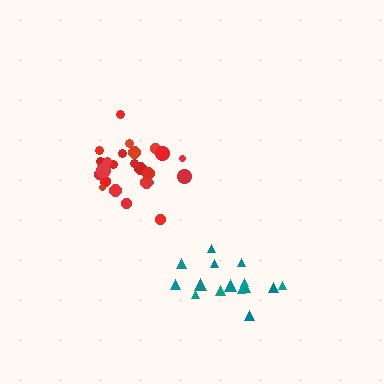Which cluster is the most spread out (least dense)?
Teal.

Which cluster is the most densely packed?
Red.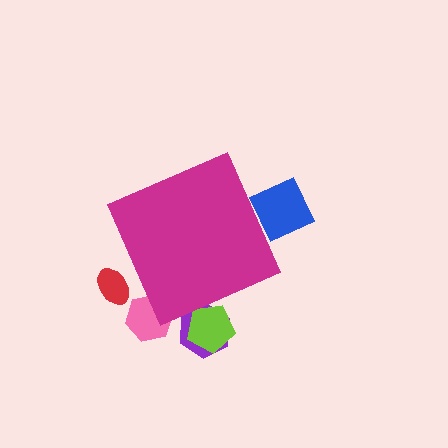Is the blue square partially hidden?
Yes, the blue square is partially hidden behind the magenta diamond.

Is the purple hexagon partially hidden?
Yes, the purple hexagon is partially hidden behind the magenta diamond.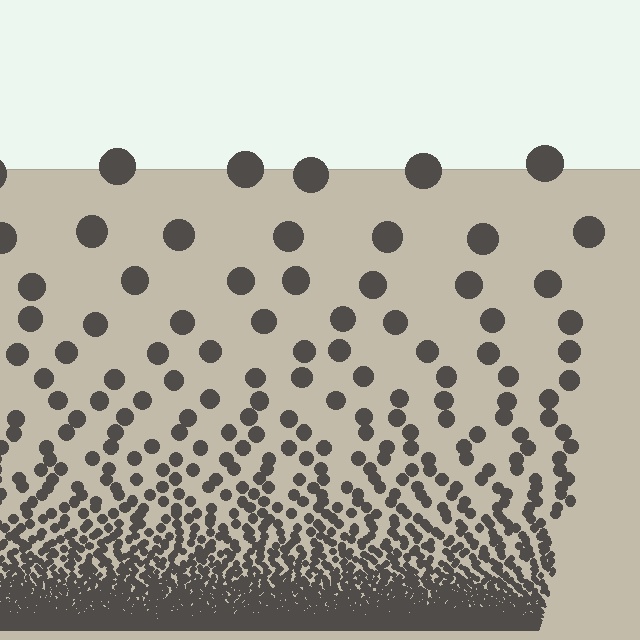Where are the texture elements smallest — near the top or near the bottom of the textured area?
Near the bottom.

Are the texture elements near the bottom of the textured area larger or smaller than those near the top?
Smaller. The gradient is inverted — elements near the bottom are smaller and denser.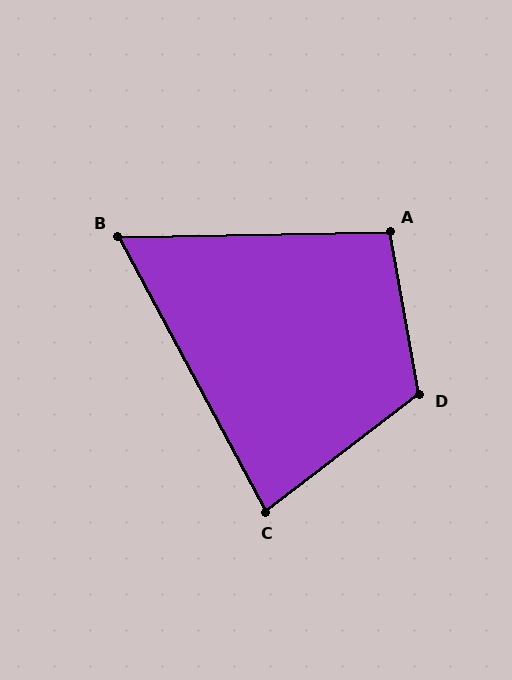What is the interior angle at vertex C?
Approximately 81 degrees (acute).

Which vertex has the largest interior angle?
D, at approximately 117 degrees.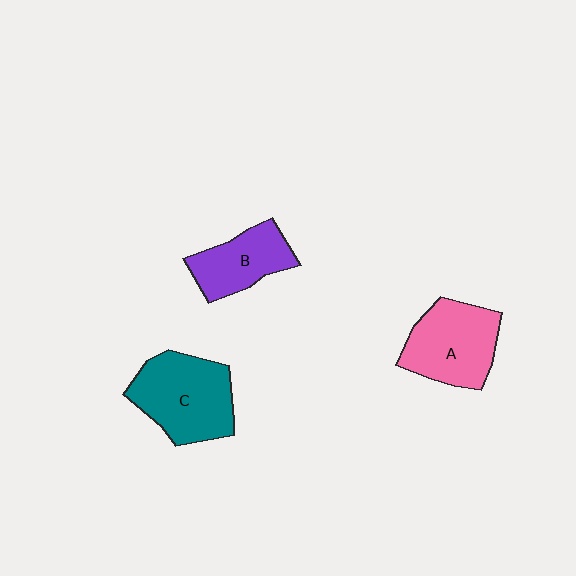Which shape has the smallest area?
Shape B (purple).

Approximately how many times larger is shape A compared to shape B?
Approximately 1.3 times.